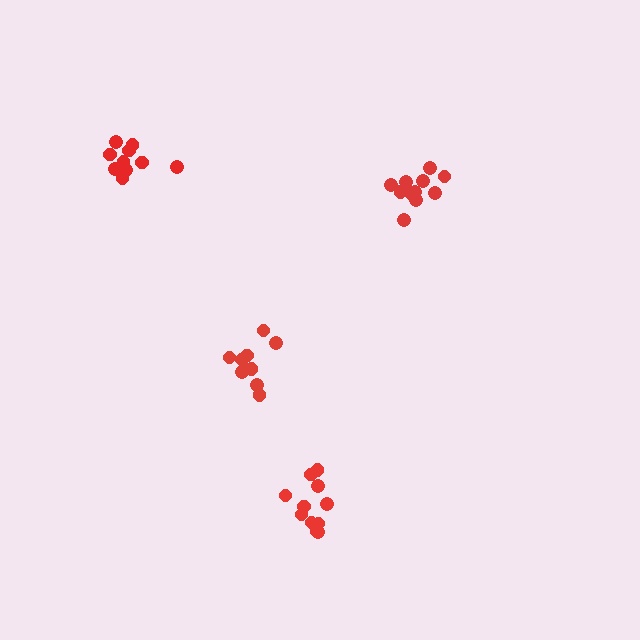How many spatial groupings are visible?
There are 4 spatial groupings.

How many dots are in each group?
Group 1: 11 dots, Group 2: 10 dots, Group 3: 11 dots, Group 4: 10 dots (42 total).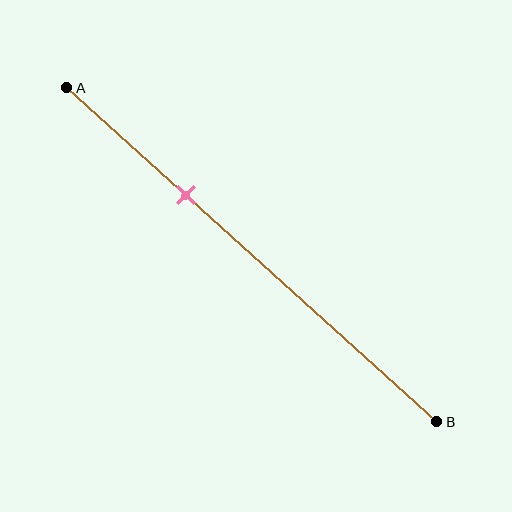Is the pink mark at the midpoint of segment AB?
No, the mark is at about 30% from A, not at the 50% midpoint.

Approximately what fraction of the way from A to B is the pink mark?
The pink mark is approximately 30% of the way from A to B.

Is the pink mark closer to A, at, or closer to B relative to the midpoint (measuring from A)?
The pink mark is closer to point A than the midpoint of segment AB.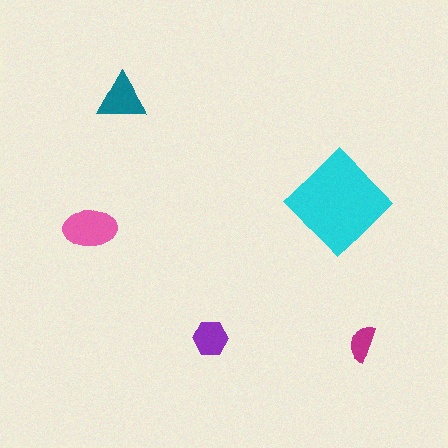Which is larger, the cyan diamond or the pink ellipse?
The cyan diamond.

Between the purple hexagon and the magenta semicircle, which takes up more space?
The purple hexagon.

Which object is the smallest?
The magenta semicircle.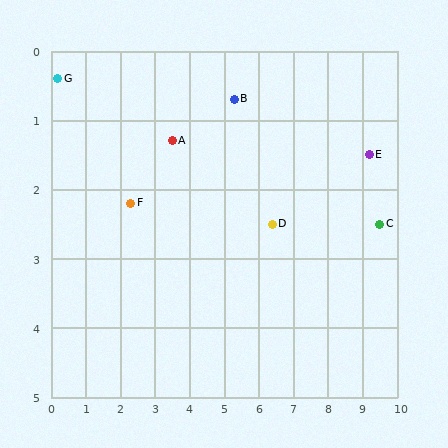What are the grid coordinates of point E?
Point E is at approximately (9.2, 1.5).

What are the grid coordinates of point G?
Point G is at approximately (0.2, 0.4).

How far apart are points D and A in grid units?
Points D and A are about 3.1 grid units apart.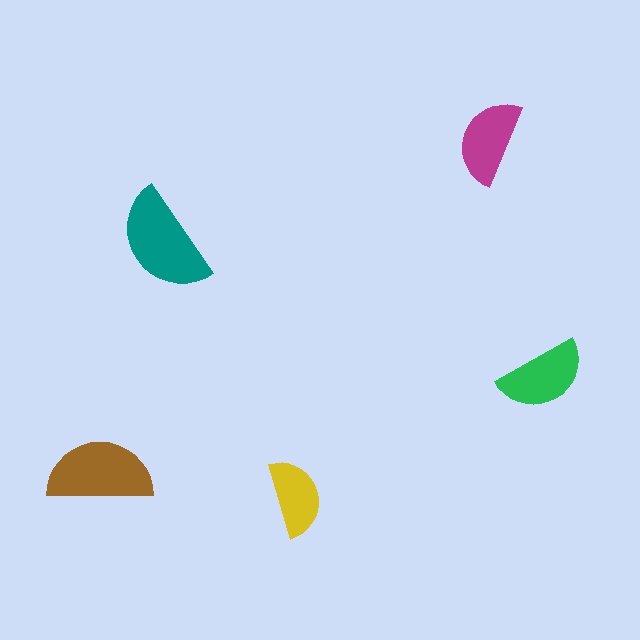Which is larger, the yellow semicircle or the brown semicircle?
The brown one.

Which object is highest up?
The magenta semicircle is topmost.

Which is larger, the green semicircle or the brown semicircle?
The brown one.